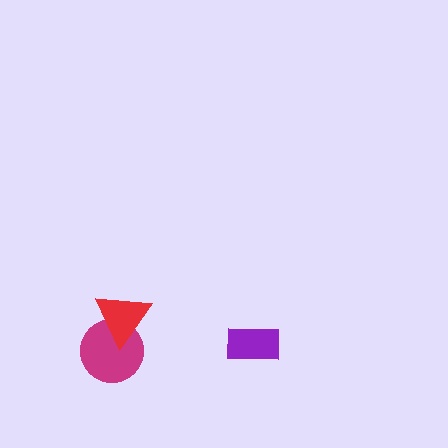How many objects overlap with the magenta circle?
1 object overlaps with the magenta circle.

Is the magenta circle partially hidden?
Yes, it is partially covered by another shape.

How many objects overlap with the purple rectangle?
0 objects overlap with the purple rectangle.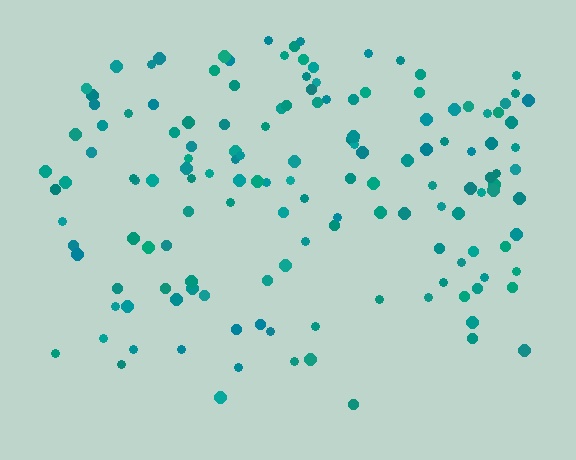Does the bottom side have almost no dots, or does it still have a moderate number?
Still a moderate number, just noticeably fewer than the top.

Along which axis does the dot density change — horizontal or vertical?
Vertical.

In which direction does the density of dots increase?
From bottom to top, with the top side densest.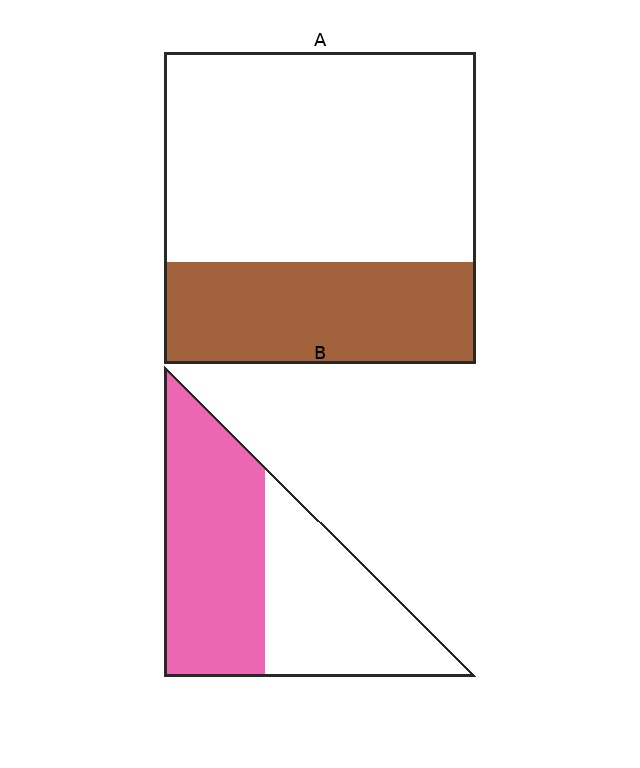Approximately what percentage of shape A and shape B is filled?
A is approximately 35% and B is approximately 55%.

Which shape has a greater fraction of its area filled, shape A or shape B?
Shape B.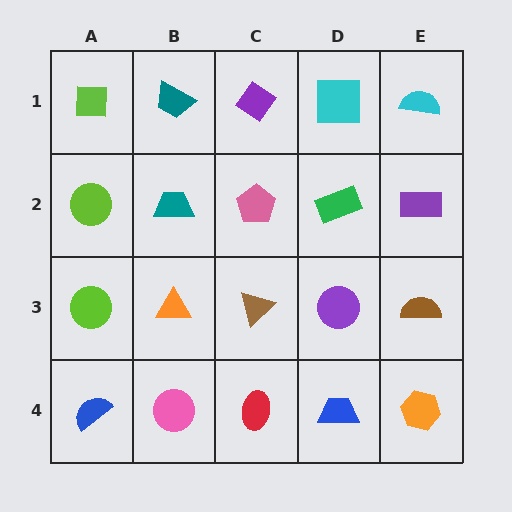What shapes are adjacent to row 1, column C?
A pink pentagon (row 2, column C), a teal trapezoid (row 1, column B), a cyan square (row 1, column D).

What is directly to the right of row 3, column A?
An orange triangle.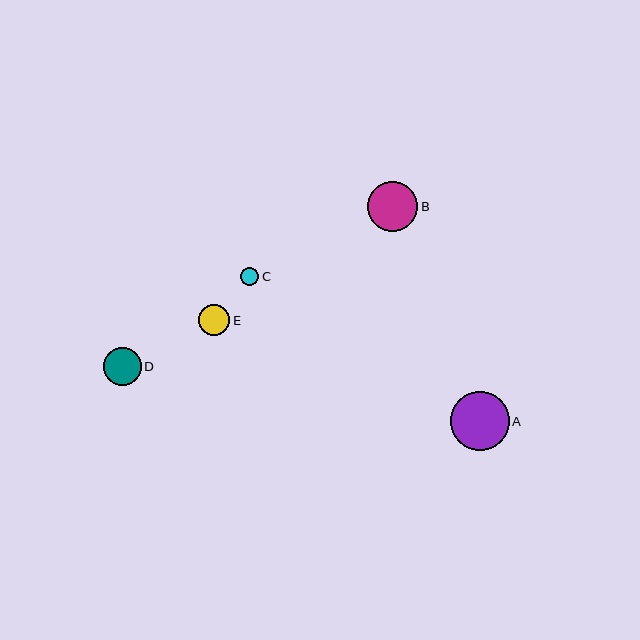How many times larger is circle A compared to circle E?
Circle A is approximately 1.9 times the size of circle E.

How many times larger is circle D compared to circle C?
Circle D is approximately 2.0 times the size of circle C.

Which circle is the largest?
Circle A is the largest with a size of approximately 59 pixels.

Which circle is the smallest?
Circle C is the smallest with a size of approximately 18 pixels.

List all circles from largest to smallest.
From largest to smallest: A, B, D, E, C.